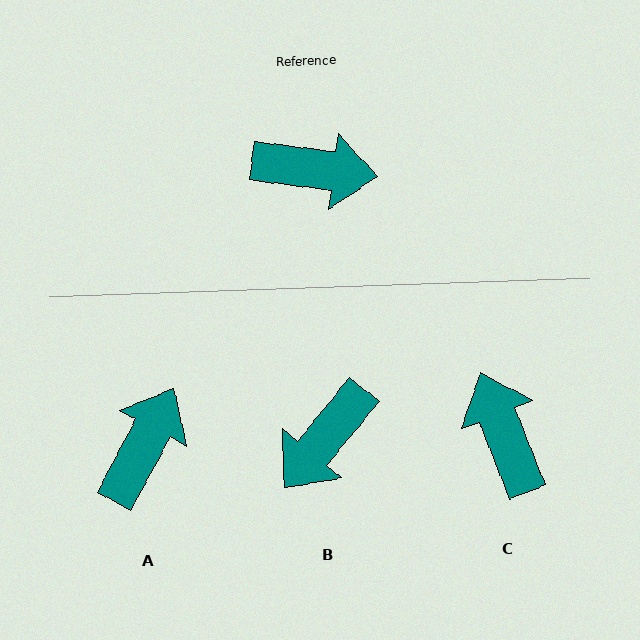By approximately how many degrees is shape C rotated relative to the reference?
Approximately 119 degrees counter-clockwise.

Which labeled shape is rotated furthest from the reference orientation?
B, about 122 degrees away.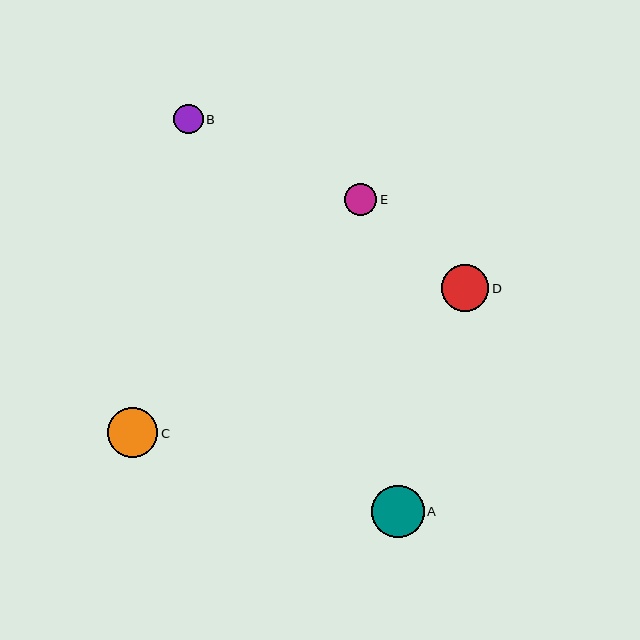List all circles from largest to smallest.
From largest to smallest: A, C, D, E, B.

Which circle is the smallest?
Circle B is the smallest with a size of approximately 30 pixels.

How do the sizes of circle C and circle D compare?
Circle C and circle D are approximately the same size.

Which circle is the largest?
Circle A is the largest with a size of approximately 53 pixels.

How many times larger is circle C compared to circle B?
Circle C is approximately 1.7 times the size of circle B.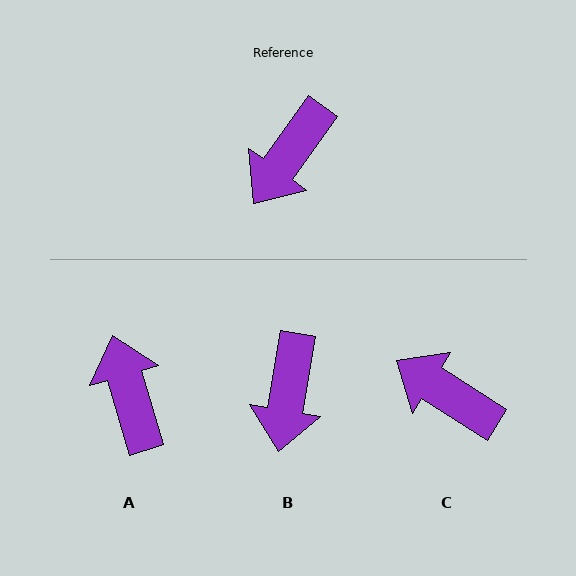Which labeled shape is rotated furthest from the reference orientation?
A, about 128 degrees away.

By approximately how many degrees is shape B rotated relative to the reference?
Approximately 26 degrees counter-clockwise.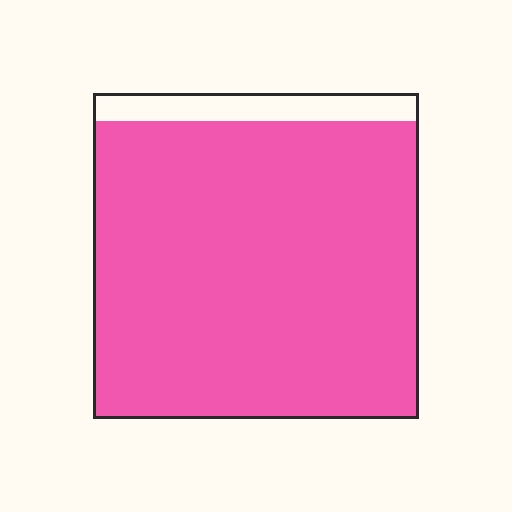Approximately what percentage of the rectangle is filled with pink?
Approximately 90%.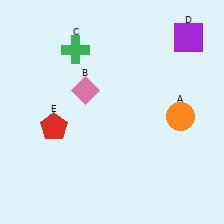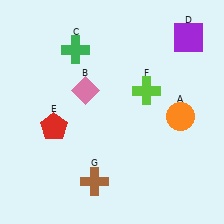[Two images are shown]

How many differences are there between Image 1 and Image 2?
There are 2 differences between the two images.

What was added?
A lime cross (F), a brown cross (G) were added in Image 2.